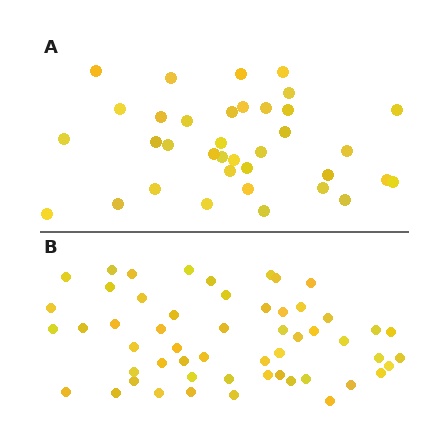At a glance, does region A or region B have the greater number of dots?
Region B (the bottom region) has more dots.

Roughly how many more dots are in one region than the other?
Region B has approximately 20 more dots than region A.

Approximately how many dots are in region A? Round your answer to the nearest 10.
About 40 dots. (The exact count is 36, which rounds to 40.)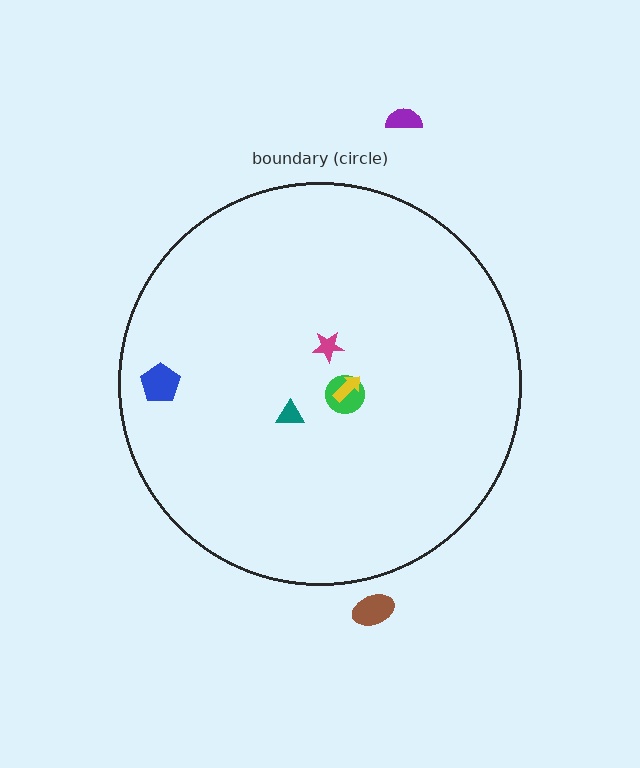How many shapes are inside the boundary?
5 inside, 2 outside.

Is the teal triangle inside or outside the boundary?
Inside.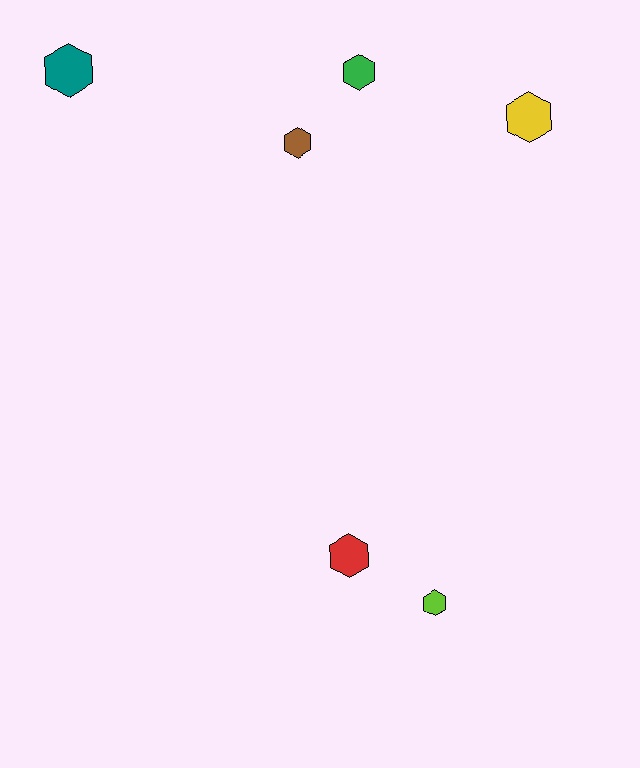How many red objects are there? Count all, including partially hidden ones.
There is 1 red object.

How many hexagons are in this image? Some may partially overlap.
There are 6 hexagons.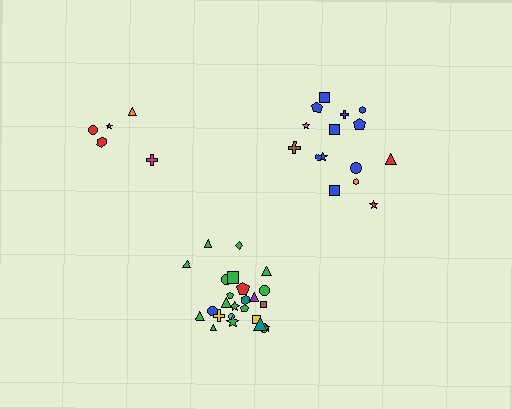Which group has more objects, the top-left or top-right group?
The top-right group.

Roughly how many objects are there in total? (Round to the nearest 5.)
Roughly 45 objects in total.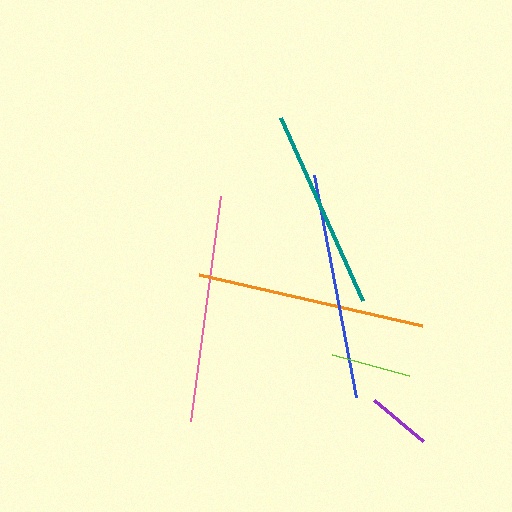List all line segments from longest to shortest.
From longest to shortest: orange, pink, blue, teal, lime, purple.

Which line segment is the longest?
The orange line is the longest at approximately 229 pixels.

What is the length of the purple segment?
The purple segment is approximately 64 pixels long.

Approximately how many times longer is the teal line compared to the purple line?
The teal line is approximately 3.1 times the length of the purple line.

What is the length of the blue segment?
The blue segment is approximately 225 pixels long.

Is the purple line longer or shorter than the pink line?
The pink line is longer than the purple line.